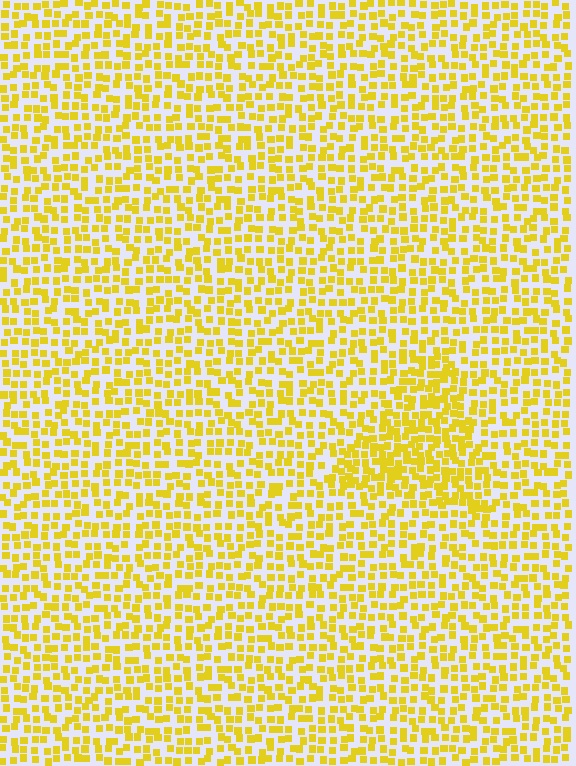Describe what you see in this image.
The image contains small yellow elements arranged at two different densities. A triangle-shaped region is visible where the elements are more densely packed than the surrounding area.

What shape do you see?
I see a triangle.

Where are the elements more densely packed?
The elements are more densely packed inside the triangle boundary.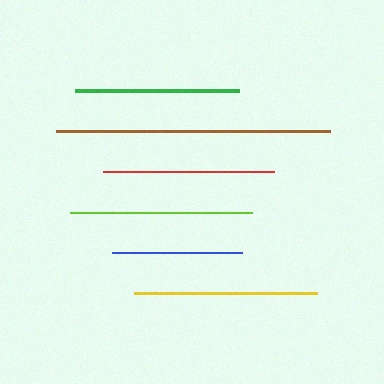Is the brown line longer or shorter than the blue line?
The brown line is longer than the blue line.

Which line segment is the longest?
The brown line is the longest at approximately 274 pixels.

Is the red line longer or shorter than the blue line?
The red line is longer than the blue line.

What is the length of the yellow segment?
The yellow segment is approximately 182 pixels long.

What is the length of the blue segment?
The blue segment is approximately 130 pixels long.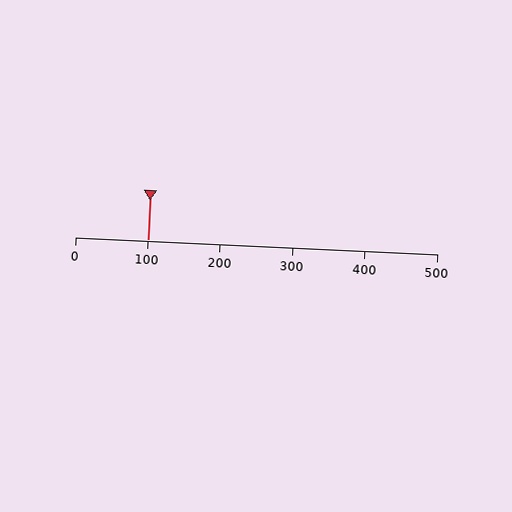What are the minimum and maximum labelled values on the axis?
The axis runs from 0 to 500.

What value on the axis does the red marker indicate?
The marker indicates approximately 100.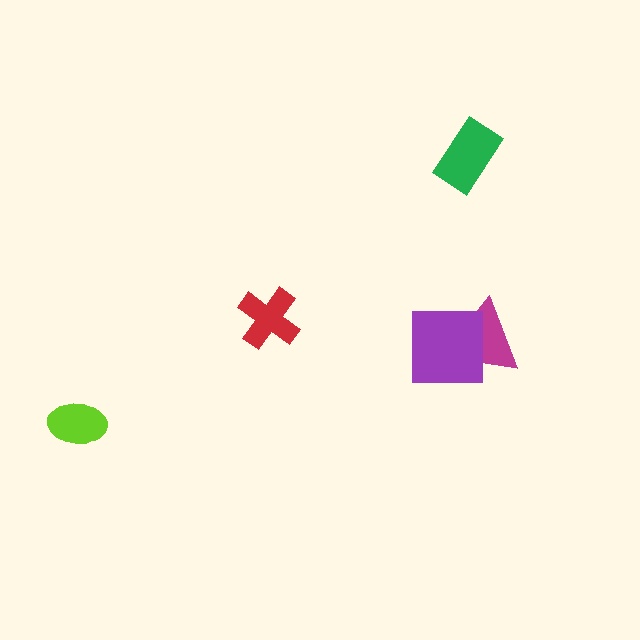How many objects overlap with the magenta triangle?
1 object overlaps with the magenta triangle.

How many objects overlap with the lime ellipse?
0 objects overlap with the lime ellipse.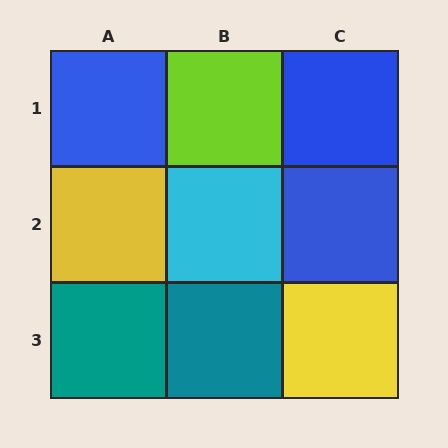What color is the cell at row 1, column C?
Blue.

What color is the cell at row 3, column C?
Yellow.